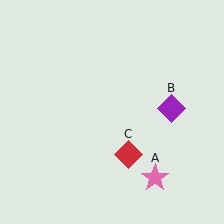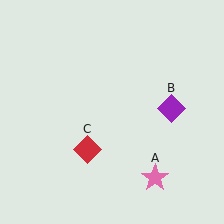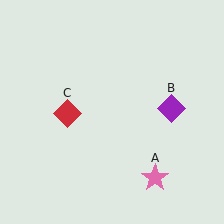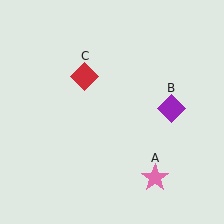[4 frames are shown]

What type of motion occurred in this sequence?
The red diamond (object C) rotated clockwise around the center of the scene.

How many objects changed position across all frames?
1 object changed position: red diamond (object C).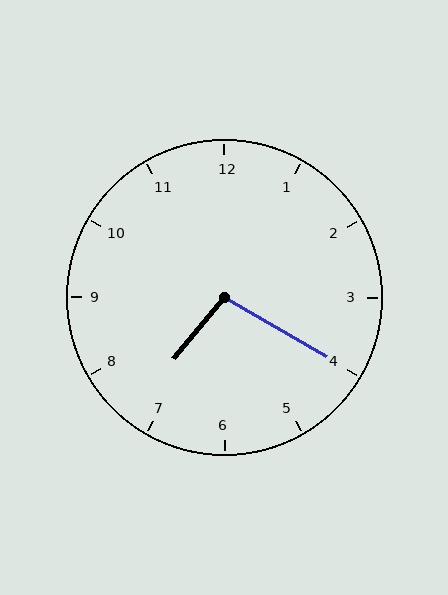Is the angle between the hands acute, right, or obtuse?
It is obtuse.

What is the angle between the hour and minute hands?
Approximately 100 degrees.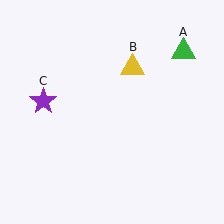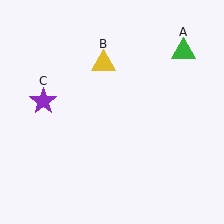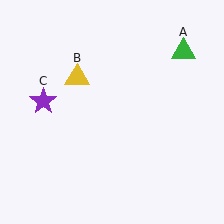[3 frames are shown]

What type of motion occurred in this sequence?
The yellow triangle (object B) rotated counterclockwise around the center of the scene.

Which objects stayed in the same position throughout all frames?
Green triangle (object A) and purple star (object C) remained stationary.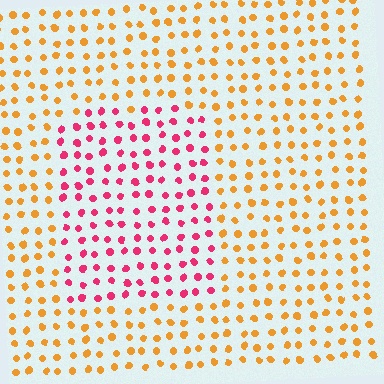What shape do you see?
I see a rectangle.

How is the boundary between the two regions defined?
The boundary is defined purely by a slight shift in hue (about 57 degrees). Spacing, size, and orientation are identical on both sides.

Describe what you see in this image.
The image is filled with small orange elements in a uniform arrangement. A rectangle-shaped region is visible where the elements are tinted to a slightly different hue, forming a subtle color boundary.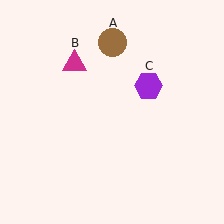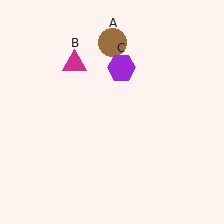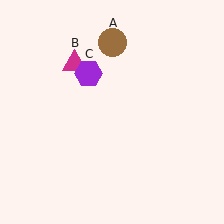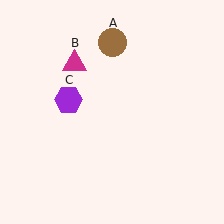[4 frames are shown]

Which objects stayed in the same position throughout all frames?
Brown circle (object A) and magenta triangle (object B) remained stationary.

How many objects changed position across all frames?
1 object changed position: purple hexagon (object C).